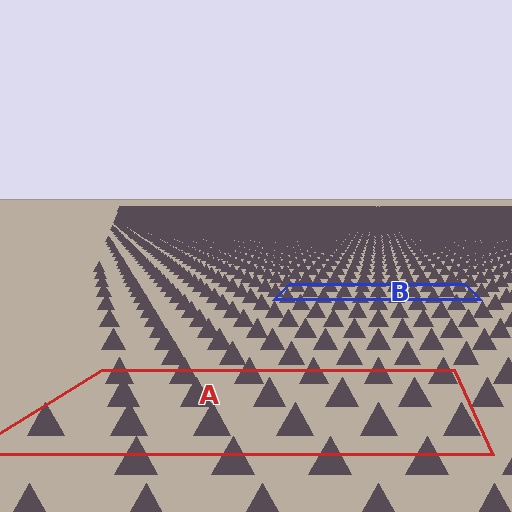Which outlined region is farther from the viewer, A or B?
Region B is farther from the viewer — the texture elements inside it appear smaller and more densely packed.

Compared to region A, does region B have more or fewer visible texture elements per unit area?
Region B has more texture elements per unit area — they are packed more densely because it is farther away.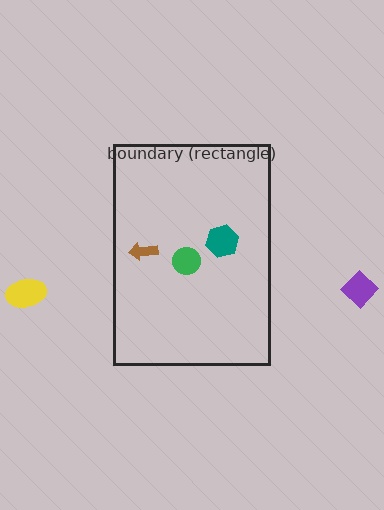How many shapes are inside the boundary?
3 inside, 2 outside.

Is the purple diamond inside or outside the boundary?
Outside.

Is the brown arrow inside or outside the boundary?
Inside.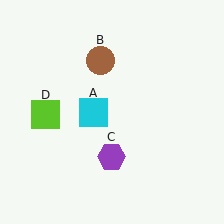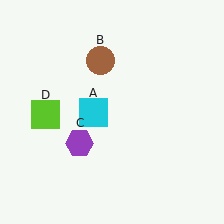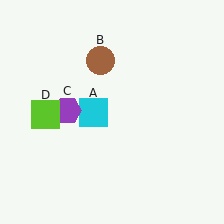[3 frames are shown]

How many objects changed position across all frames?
1 object changed position: purple hexagon (object C).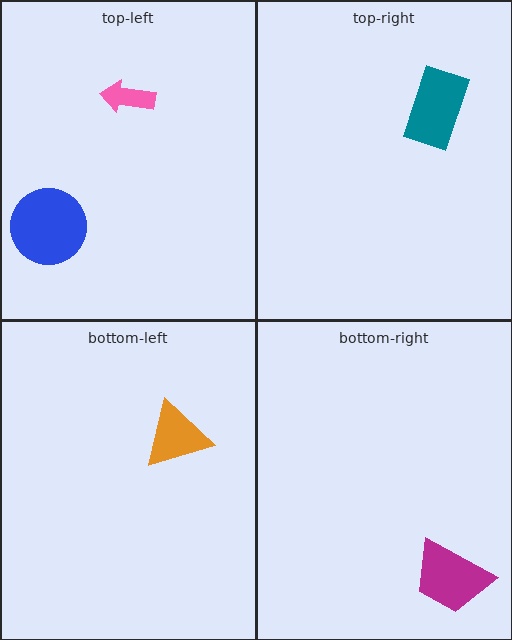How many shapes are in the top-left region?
2.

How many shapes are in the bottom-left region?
1.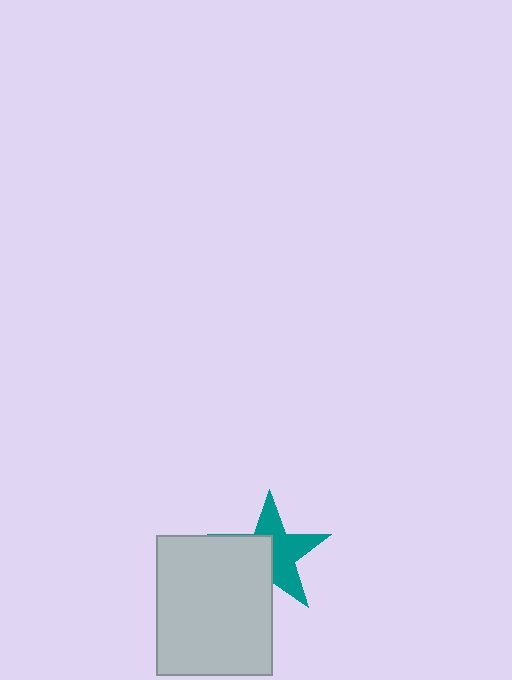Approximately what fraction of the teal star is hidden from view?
Roughly 44% of the teal star is hidden behind the light gray rectangle.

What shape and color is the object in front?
The object in front is a light gray rectangle.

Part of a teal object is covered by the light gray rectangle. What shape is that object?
It is a star.